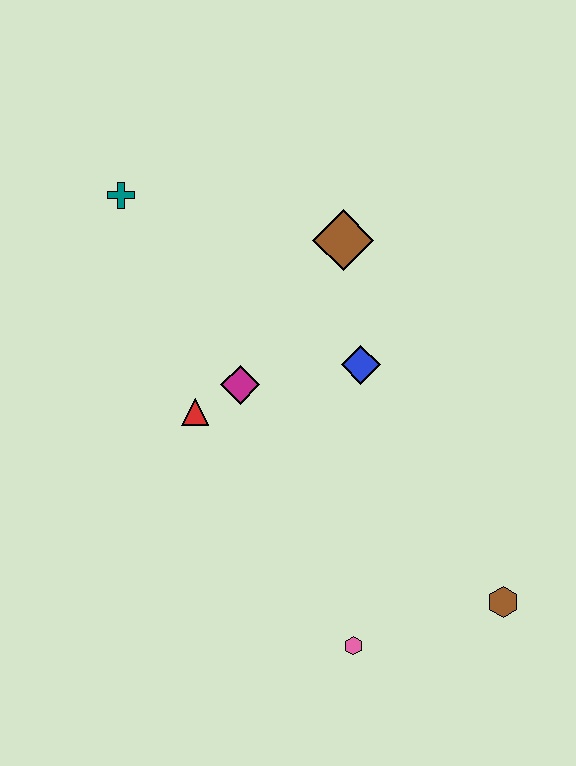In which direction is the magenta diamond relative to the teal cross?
The magenta diamond is below the teal cross.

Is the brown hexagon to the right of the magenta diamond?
Yes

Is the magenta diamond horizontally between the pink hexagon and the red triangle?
Yes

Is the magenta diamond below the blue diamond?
Yes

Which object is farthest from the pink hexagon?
The teal cross is farthest from the pink hexagon.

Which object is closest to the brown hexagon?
The pink hexagon is closest to the brown hexagon.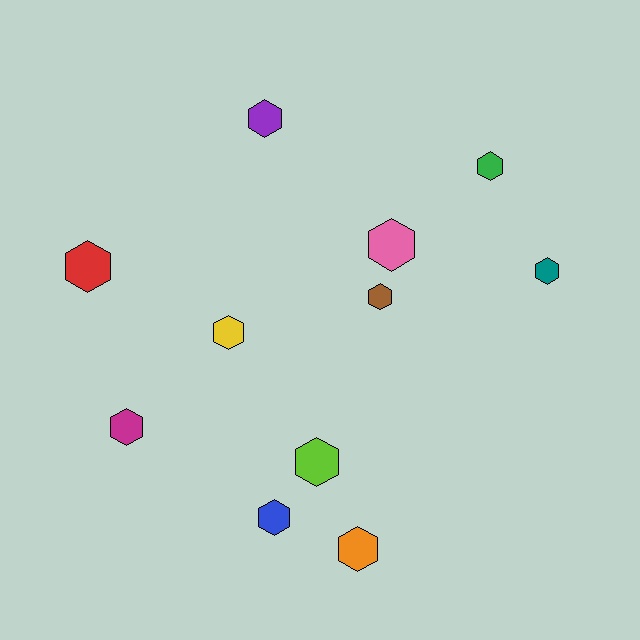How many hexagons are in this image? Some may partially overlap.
There are 11 hexagons.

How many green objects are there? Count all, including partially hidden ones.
There is 1 green object.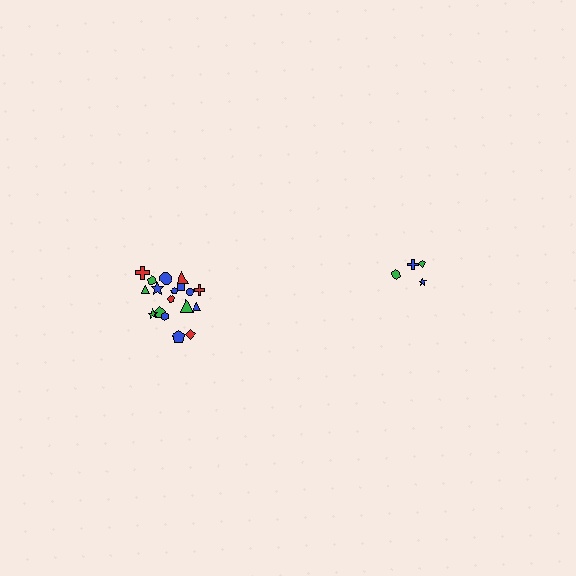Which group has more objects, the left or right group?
The left group.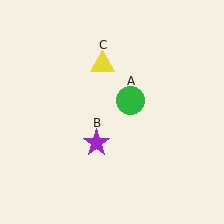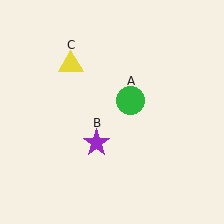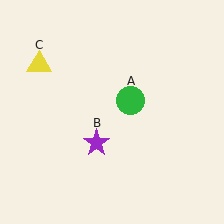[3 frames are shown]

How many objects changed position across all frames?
1 object changed position: yellow triangle (object C).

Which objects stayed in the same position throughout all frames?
Green circle (object A) and purple star (object B) remained stationary.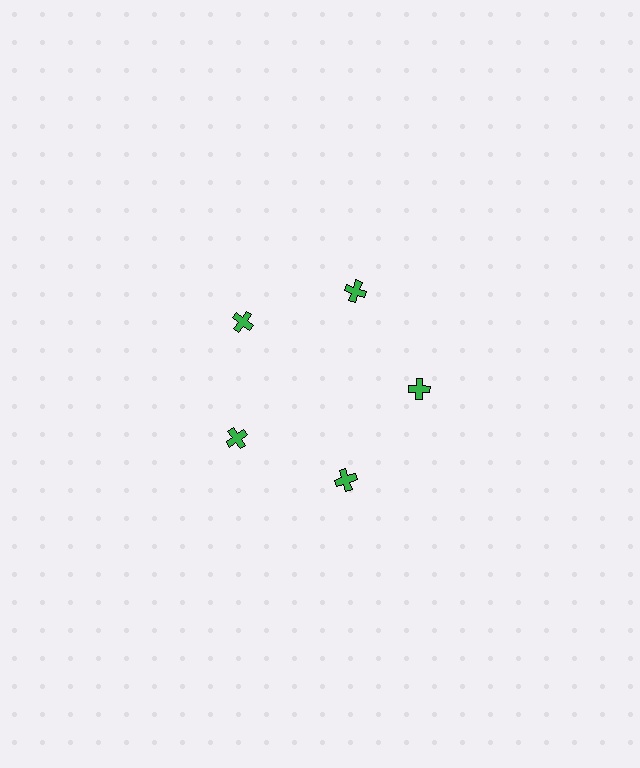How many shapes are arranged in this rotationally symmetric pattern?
There are 5 shapes, arranged in 5 groups of 1.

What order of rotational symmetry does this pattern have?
This pattern has 5-fold rotational symmetry.